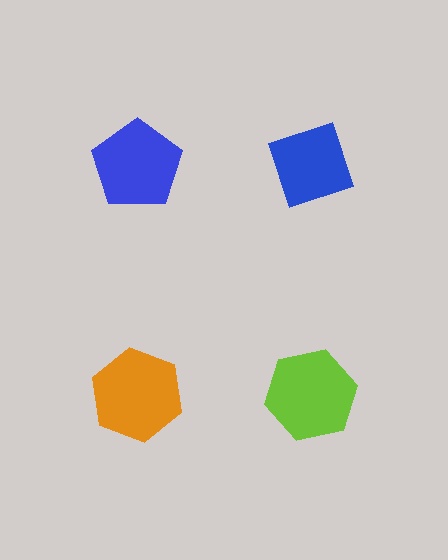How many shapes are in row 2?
2 shapes.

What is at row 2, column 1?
An orange hexagon.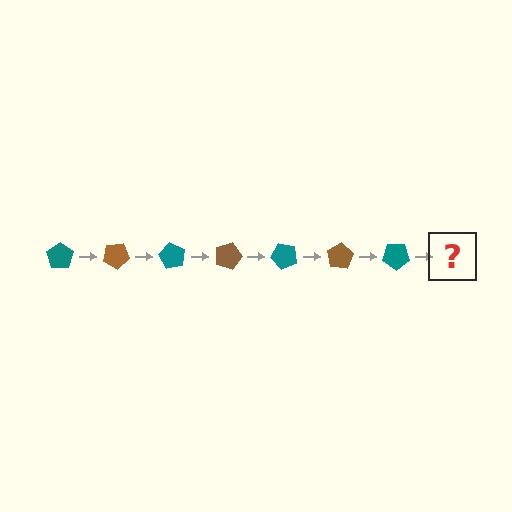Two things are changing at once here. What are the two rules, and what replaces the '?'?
The two rules are that it rotates 30 degrees each step and the color cycles through teal and brown. The '?' should be a brown pentagon, rotated 210 degrees from the start.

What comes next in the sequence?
The next element should be a brown pentagon, rotated 210 degrees from the start.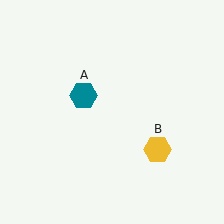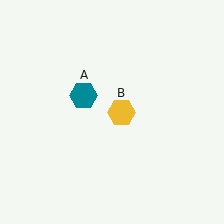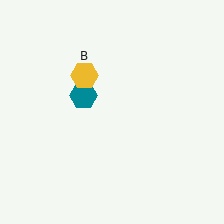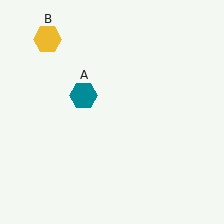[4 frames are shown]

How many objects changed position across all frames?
1 object changed position: yellow hexagon (object B).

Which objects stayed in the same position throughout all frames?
Teal hexagon (object A) remained stationary.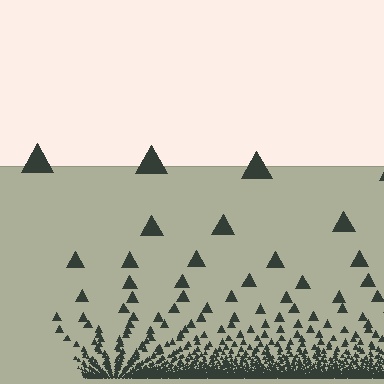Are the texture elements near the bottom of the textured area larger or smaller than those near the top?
Smaller. The gradient is inverted — elements near the bottom are smaller and denser.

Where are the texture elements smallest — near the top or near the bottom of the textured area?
Near the bottom.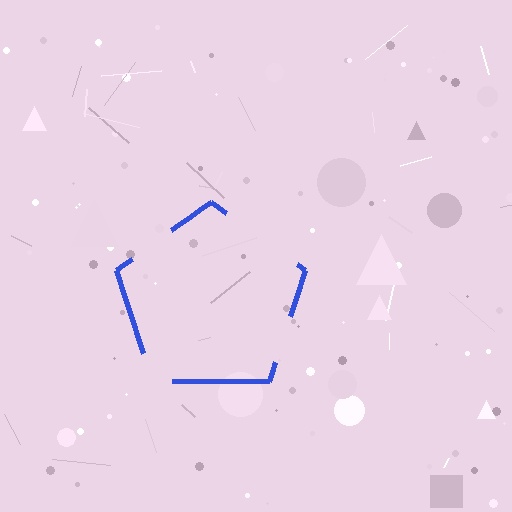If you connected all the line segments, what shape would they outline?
They would outline a pentagon.